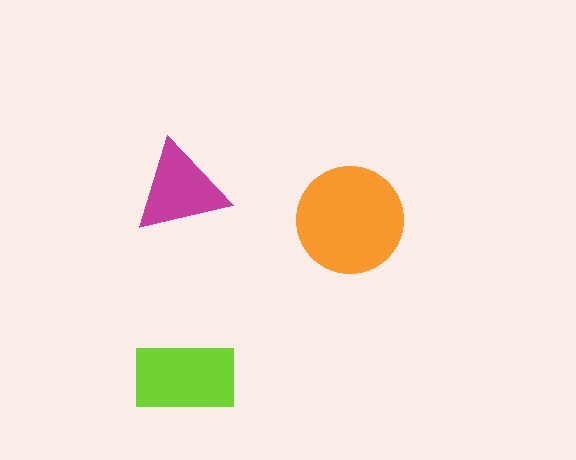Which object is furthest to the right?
The orange circle is rightmost.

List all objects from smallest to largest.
The magenta triangle, the lime rectangle, the orange circle.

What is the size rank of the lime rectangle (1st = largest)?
2nd.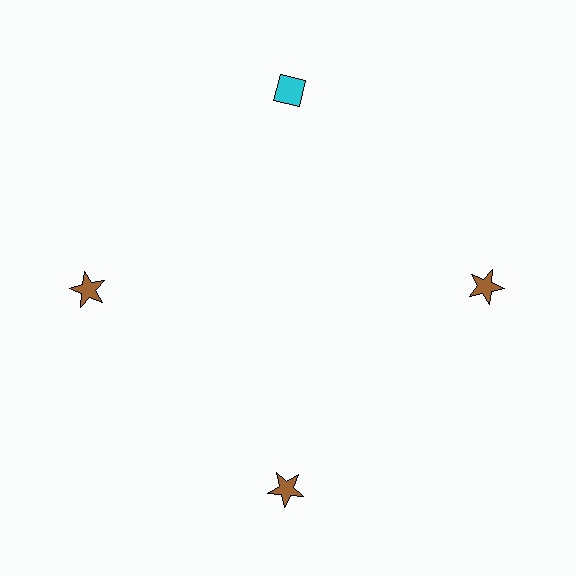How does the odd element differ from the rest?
It differs in both color (cyan instead of brown) and shape (diamond instead of star).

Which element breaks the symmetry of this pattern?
The cyan diamond at roughly the 12 o'clock position breaks the symmetry. All other shapes are brown stars.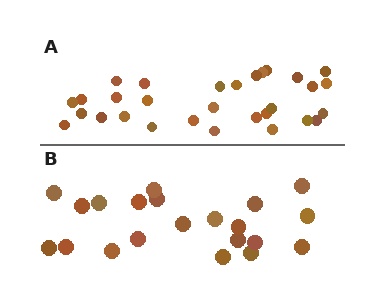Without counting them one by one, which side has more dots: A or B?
Region A (the top region) has more dots.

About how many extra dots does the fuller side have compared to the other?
Region A has roughly 8 or so more dots than region B.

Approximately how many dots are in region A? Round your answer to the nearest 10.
About 30 dots.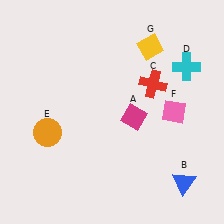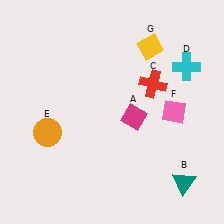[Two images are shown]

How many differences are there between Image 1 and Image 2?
There is 1 difference between the two images.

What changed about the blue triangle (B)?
In Image 1, B is blue. In Image 2, it changed to teal.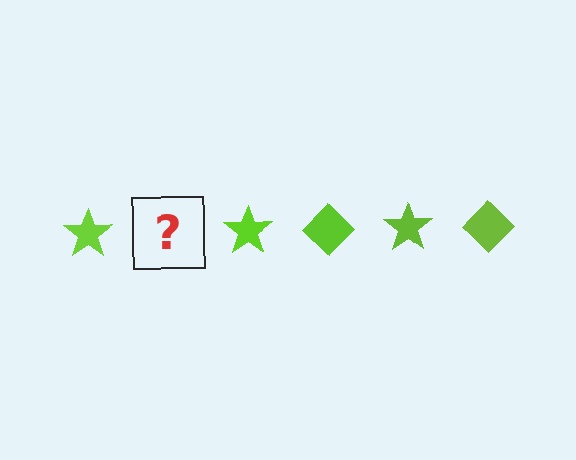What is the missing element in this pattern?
The missing element is a lime diamond.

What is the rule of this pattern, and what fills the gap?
The rule is that the pattern cycles through star, diamond shapes in lime. The gap should be filled with a lime diamond.